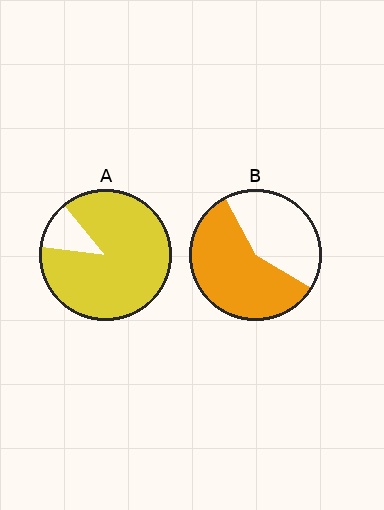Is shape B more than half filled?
Yes.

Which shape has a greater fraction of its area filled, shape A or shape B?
Shape A.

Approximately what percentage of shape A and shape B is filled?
A is approximately 90% and B is approximately 60%.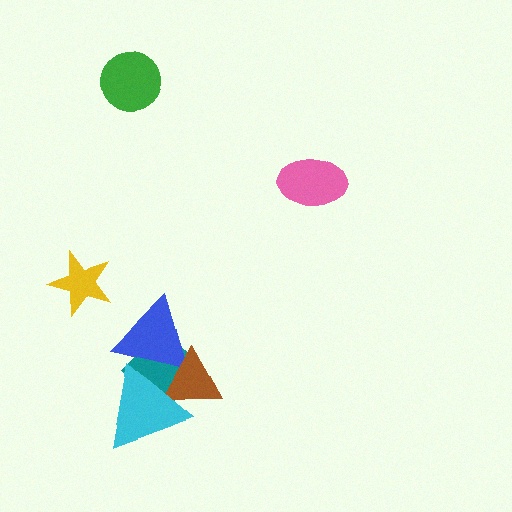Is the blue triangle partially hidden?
Yes, it is partially covered by another shape.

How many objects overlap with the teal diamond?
3 objects overlap with the teal diamond.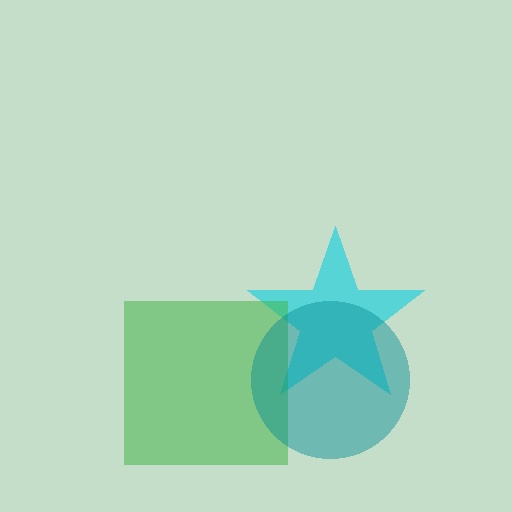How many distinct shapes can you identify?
There are 3 distinct shapes: a cyan star, a green square, a teal circle.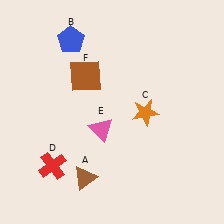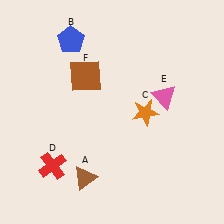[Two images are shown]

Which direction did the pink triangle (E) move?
The pink triangle (E) moved right.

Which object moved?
The pink triangle (E) moved right.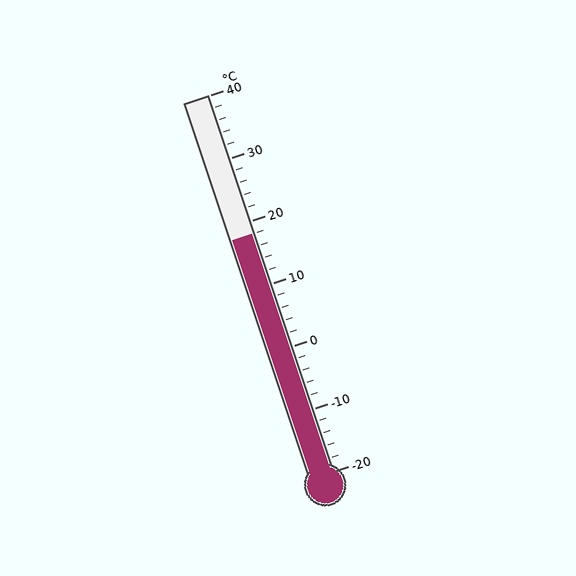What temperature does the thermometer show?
The thermometer shows approximately 18°C.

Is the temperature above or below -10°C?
The temperature is above -10°C.